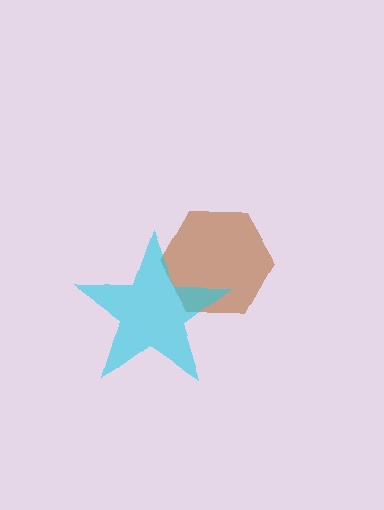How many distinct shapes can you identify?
There are 2 distinct shapes: a brown hexagon, a cyan star.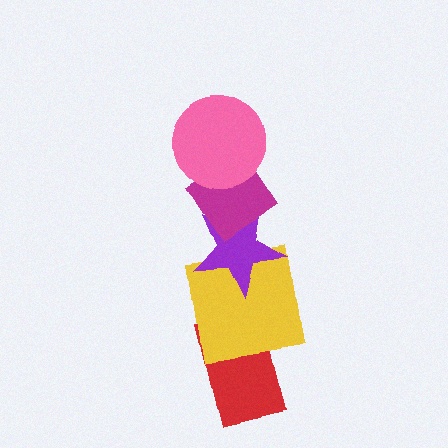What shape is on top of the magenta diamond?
The pink circle is on top of the magenta diamond.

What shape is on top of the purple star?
The magenta diamond is on top of the purple star.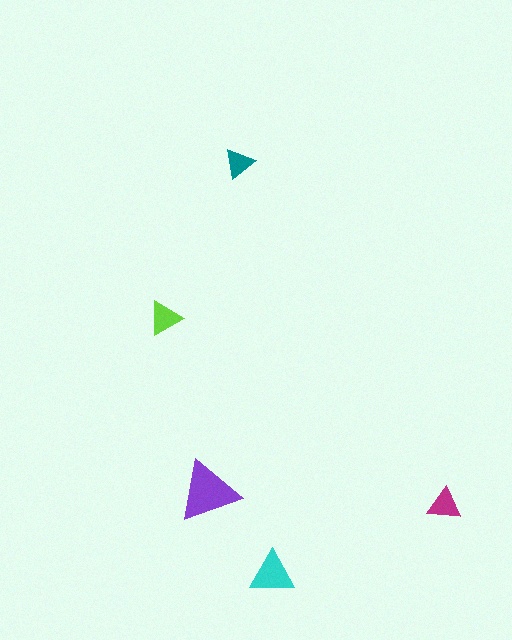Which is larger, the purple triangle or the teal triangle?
The purple one.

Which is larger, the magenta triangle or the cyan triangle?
The cyan one.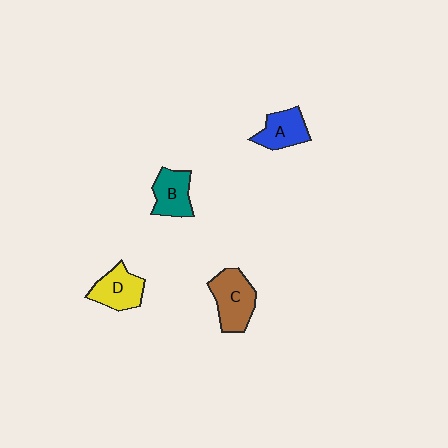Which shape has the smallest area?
Shape A (blue).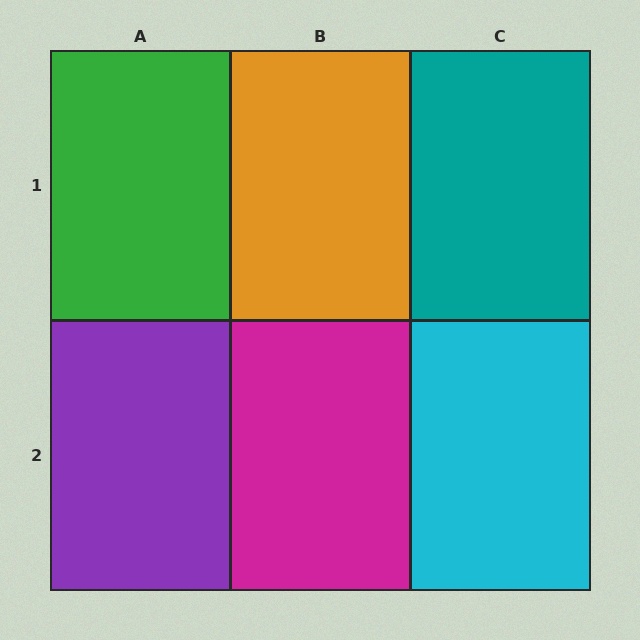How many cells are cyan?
1 cell is cyan.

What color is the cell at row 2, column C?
Cyan.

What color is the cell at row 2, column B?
Magenta.